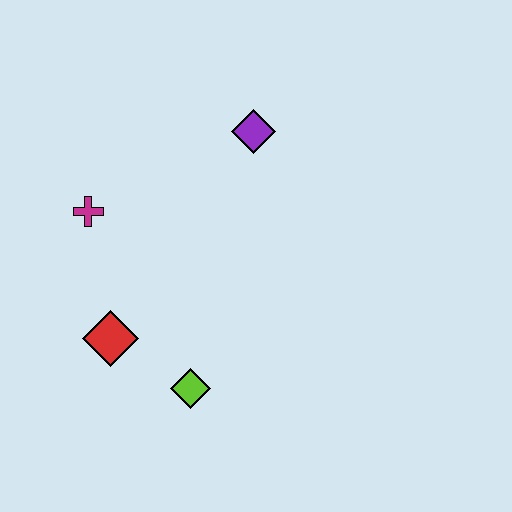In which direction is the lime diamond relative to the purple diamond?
The lime diamond is below the purple diamond.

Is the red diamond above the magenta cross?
No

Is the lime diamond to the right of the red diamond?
Yes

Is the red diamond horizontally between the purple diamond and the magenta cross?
Yes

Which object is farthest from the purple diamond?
The lime diamond is farthest from the purple diamond.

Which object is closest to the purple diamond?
The magenta cross is closest to the purple diamond.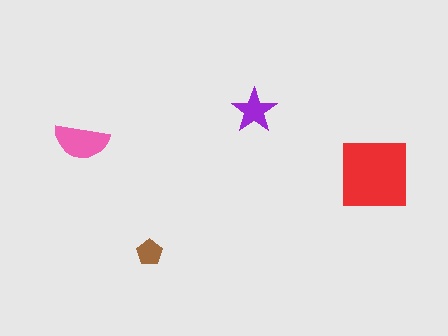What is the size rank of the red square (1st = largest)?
1st.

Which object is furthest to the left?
The pink semicircle is leftmost.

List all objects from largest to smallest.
The red square, the pink semicircle, the purple star, the brown pentagon.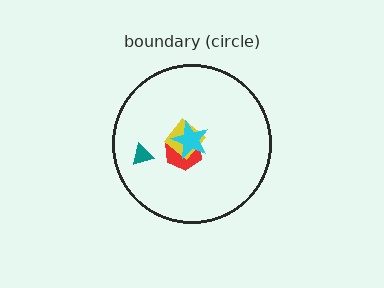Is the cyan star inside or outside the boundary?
Inside.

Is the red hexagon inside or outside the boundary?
Inside.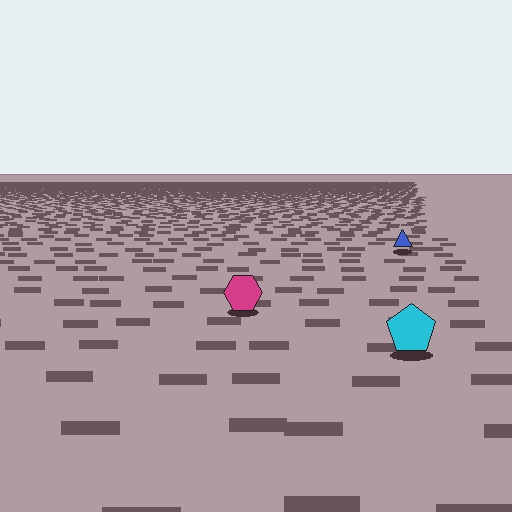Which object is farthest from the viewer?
The blue triangle is farthest from the viewer. It appears smaller and the ground texture around it is denser.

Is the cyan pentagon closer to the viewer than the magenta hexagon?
Yes. The cyan pentagon is closer — you can tell from the texture gradient: the ground texture is coarser near it.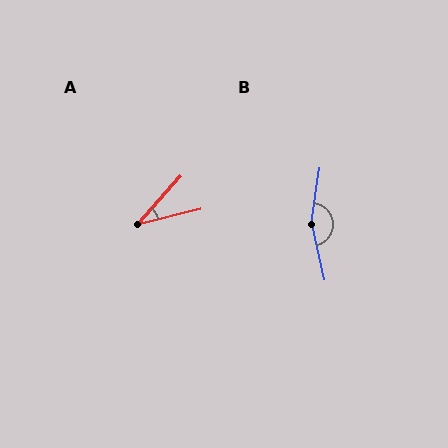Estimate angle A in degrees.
Approximately 34 degrees.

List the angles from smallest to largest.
A (34°), B (159°).